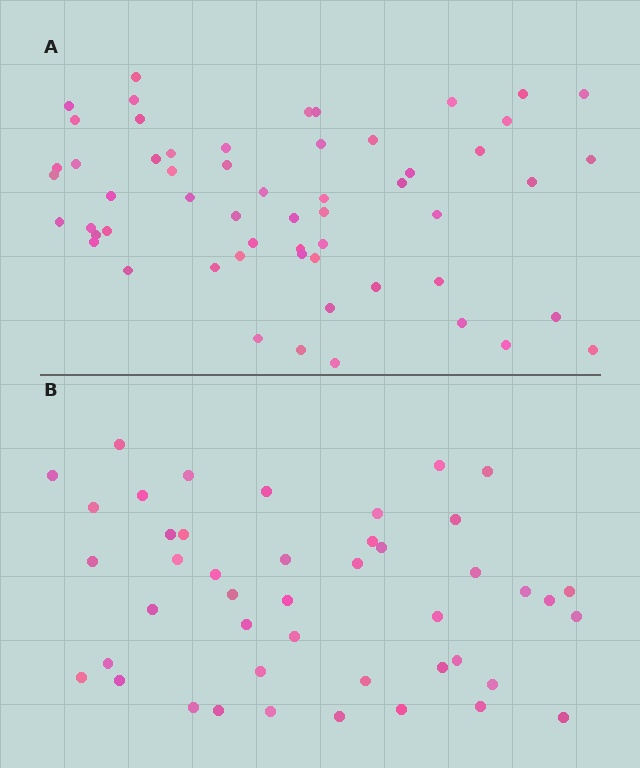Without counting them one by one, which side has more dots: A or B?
Region A (the top region) has more dots.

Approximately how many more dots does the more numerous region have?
Region A has roughly 12 or so more dots than region B.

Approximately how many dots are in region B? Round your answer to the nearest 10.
About 40 dots. (The exact count is 45, which rounds to 40.)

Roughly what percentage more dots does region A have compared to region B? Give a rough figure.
About 25% more.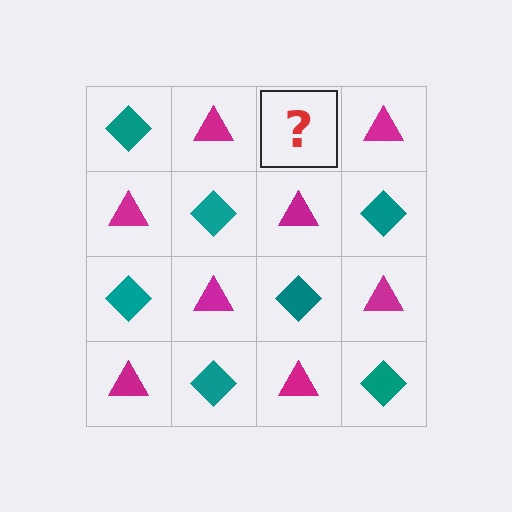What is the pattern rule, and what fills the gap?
The rule is that it alternates teal diamond and magenta triangle in a checkerboard pattern. The gap should be filled with a teal diamond.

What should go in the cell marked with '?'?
The missing cell should contain a teal diamond.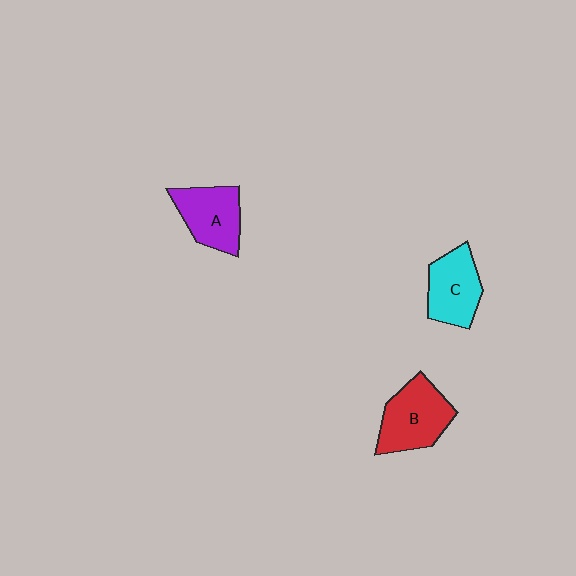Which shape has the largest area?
Shape B (red).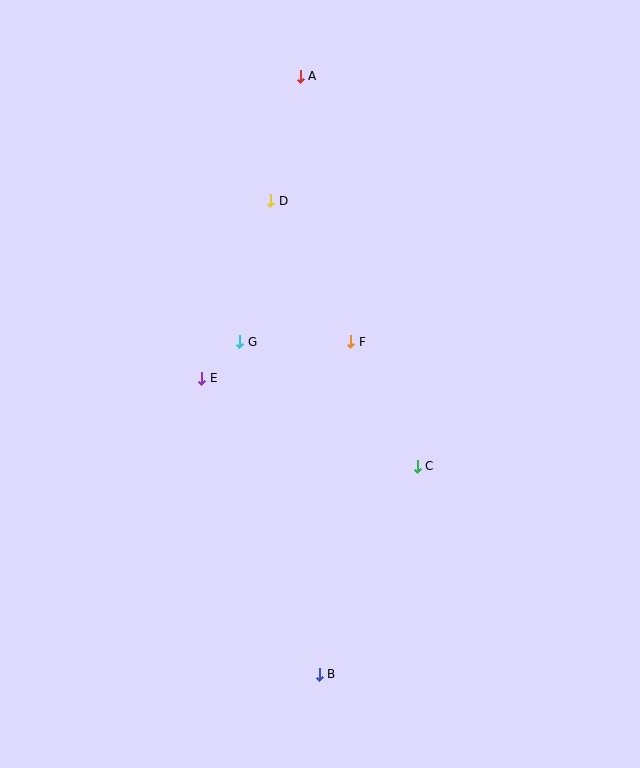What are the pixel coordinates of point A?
Point A is at (300, 76).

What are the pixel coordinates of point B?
Point B is at (319, 674).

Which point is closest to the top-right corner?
Point A is closest to the top-right corner.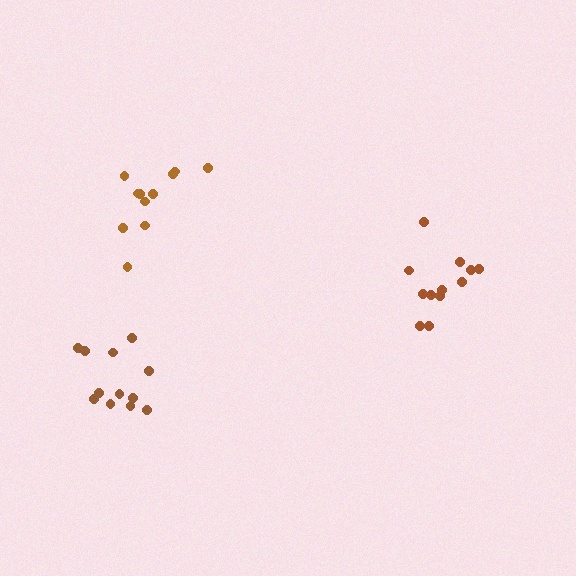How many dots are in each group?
Group 1: 12 dots, Group 2: 12 dots, Group 3: 11 dots (35 total).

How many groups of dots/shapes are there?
There are 3 groups.